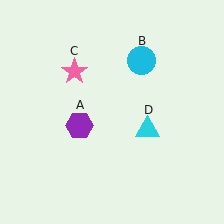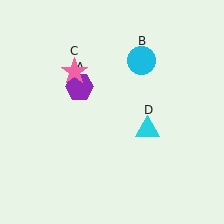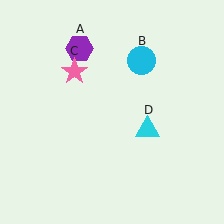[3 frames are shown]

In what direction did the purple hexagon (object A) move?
The purple hexagon (object A) moved up.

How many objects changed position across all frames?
1 object changed position: purple hexagon (object A).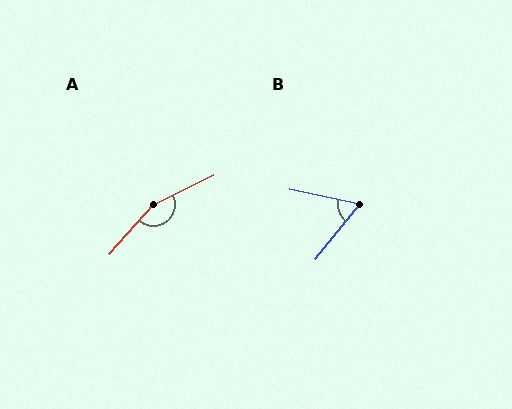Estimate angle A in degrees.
Approximately 158 degrees.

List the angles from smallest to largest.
B (64°), A (158°).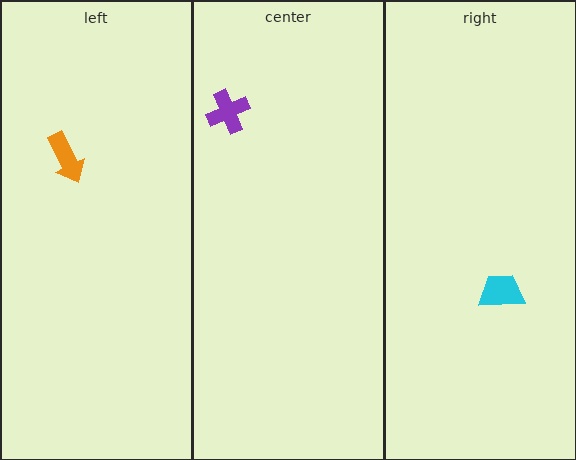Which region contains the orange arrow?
The left region.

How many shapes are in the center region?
1.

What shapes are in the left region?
The orange arrow.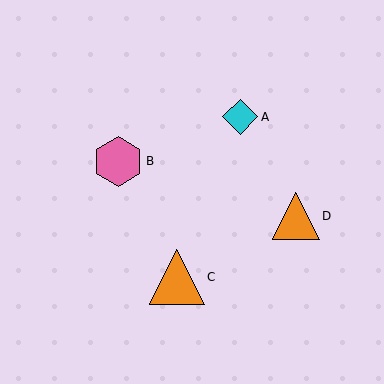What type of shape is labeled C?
Shape C is an orange triangle.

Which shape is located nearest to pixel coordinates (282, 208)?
The orange triangle (labeled D) at (296, 216) is nearest to that location.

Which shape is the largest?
The orange triangle (labeled C) is the largest.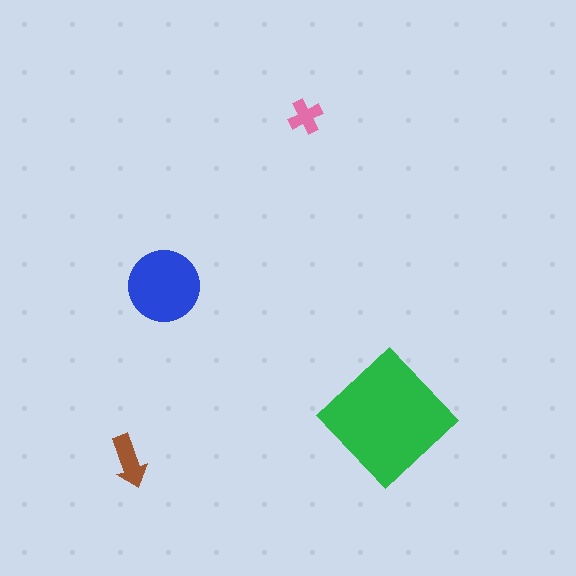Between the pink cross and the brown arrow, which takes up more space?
The brown arrow.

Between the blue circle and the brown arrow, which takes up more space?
The blue circle.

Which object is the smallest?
The pink cross.